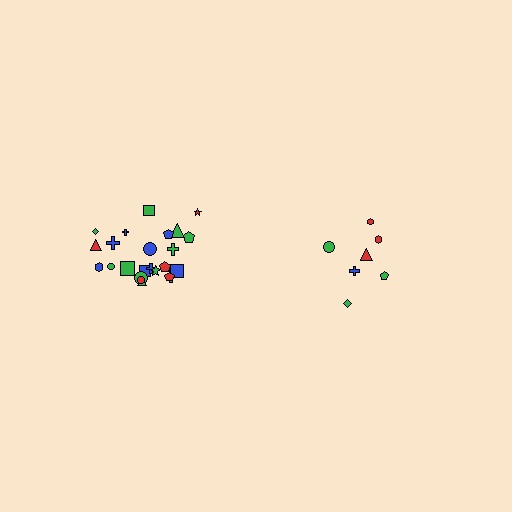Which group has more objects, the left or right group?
The left group.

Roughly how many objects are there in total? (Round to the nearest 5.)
Roughly 30 objects in total.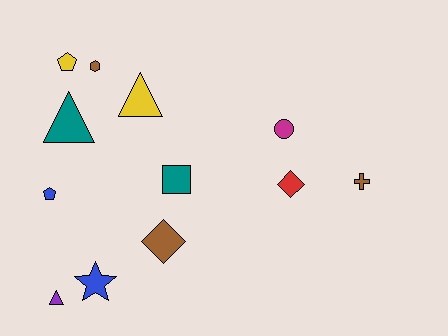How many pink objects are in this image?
There are no pink objects.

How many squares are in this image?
There is 1 square.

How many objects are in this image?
There are 12 objects.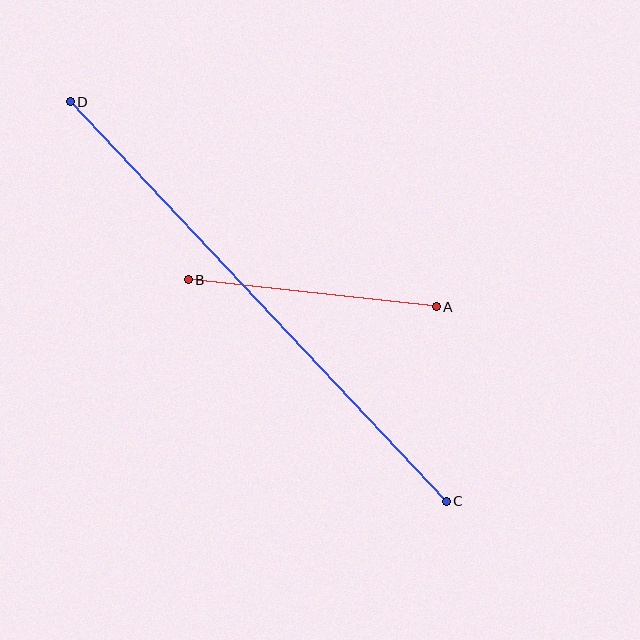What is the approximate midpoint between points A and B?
The midpoint is at approximately (312, 293) pixels.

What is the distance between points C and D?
The distance is approximately 548 pixels.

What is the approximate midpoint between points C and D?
The midpoint is at approximately (258, 301) pixels.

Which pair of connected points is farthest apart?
Points C and D are farthest apart.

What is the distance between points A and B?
The distance is approximately 249 pixels.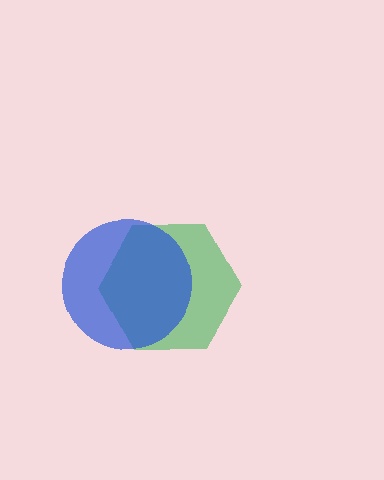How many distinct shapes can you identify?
There are 2 distinct shapes: a green hexagon, a blue circle.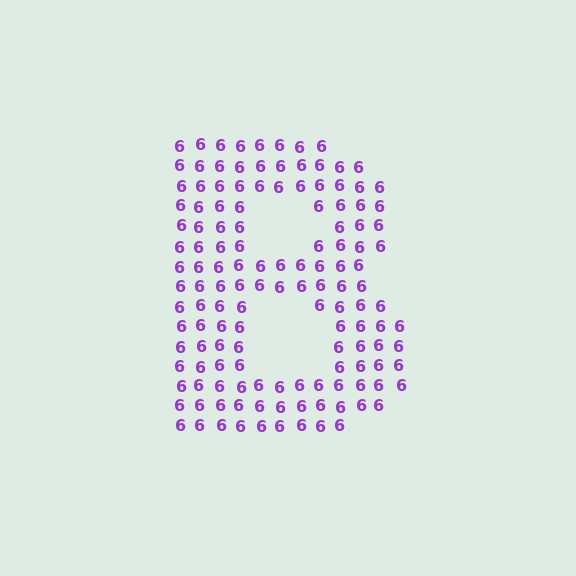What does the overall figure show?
The overall figure shows the letter B.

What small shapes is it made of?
It is made of small digit 6's.